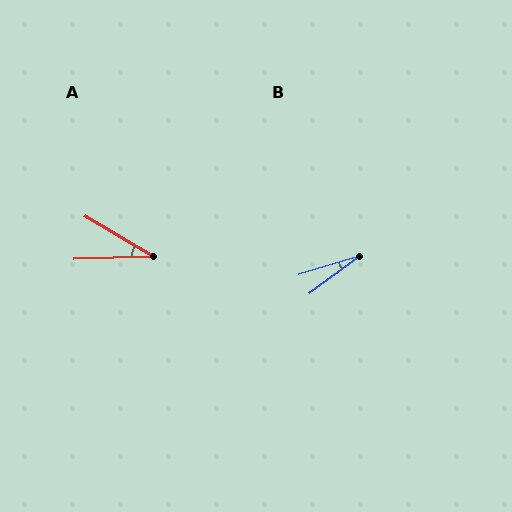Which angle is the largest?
A, at approximately 32 degrees.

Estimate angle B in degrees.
Approximately 19 degrees.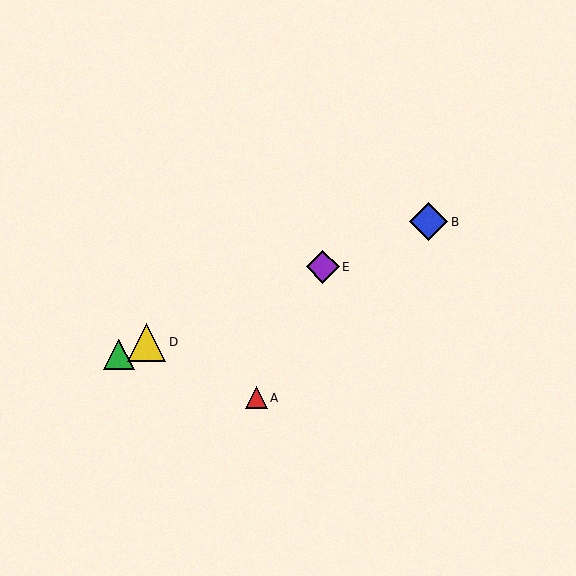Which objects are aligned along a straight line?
Objects B, C, D, E are aligned along a straight line.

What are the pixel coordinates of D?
Object D is at (146, 343).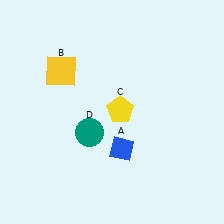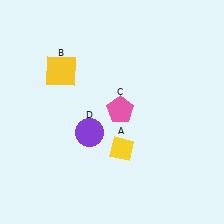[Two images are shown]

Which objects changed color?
A changed from blue to yellow. C changed from yellow to pink. D changed from teal to purple.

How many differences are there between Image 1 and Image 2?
There are 3 differences between the two images.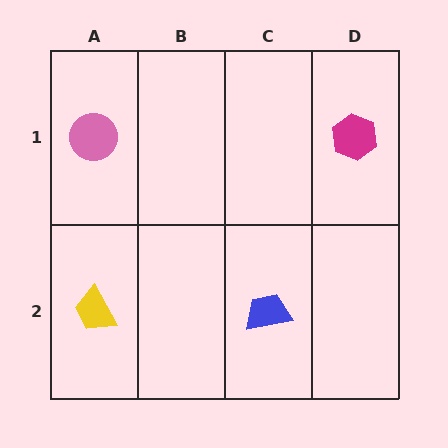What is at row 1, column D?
A magenta hexagon.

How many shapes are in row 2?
2 shapes.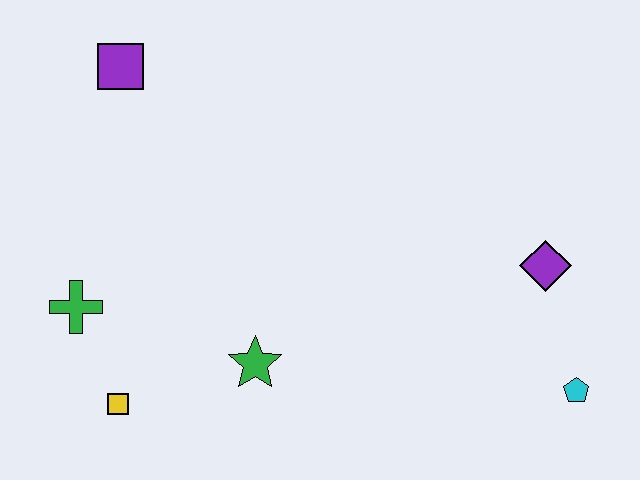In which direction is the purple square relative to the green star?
The purple square is above the green star.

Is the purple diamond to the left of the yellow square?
No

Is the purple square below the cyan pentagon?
No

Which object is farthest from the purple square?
The cyan pentagon is farthest from the purple square.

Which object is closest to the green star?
The yellow square is closest to the green star.